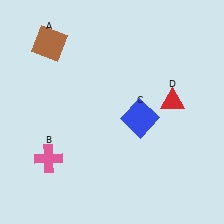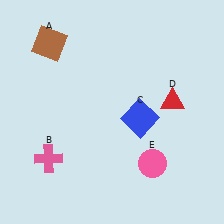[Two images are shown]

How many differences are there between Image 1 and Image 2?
There is 1 difference between the two images.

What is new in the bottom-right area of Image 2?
A pink circle (E) was added in the bottom-right area of Image 2.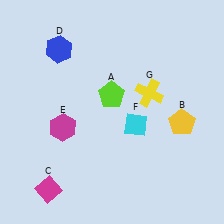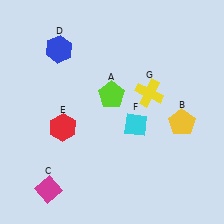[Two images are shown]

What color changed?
The hexagon (E) changed from magenta in Image 1 to red in Image 2.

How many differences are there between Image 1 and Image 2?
There is 1 difference between the two images.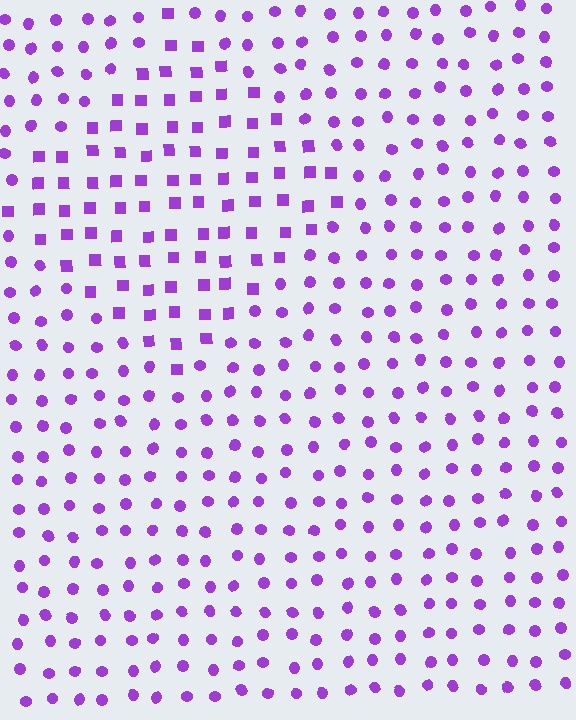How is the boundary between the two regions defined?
The boundary is defined by a change in element shape: squares inside vs. circles outside. All elements share the same color and spacing.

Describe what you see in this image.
The image is filled with small purple elements arranged in a uniform grid. A diamond-shaped region contains squares, while the surrounding area contains circles. The boundary is defined purely by the change in element shape.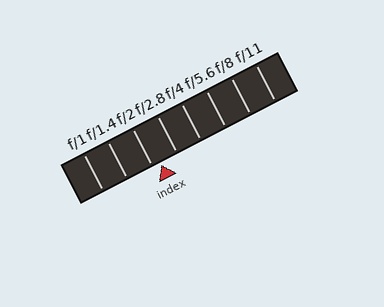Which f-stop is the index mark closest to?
The index mark is closest to f/2.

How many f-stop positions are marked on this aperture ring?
There are 8 f-stop positions marked.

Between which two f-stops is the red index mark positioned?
The index mark is between f/2 and f/2.8.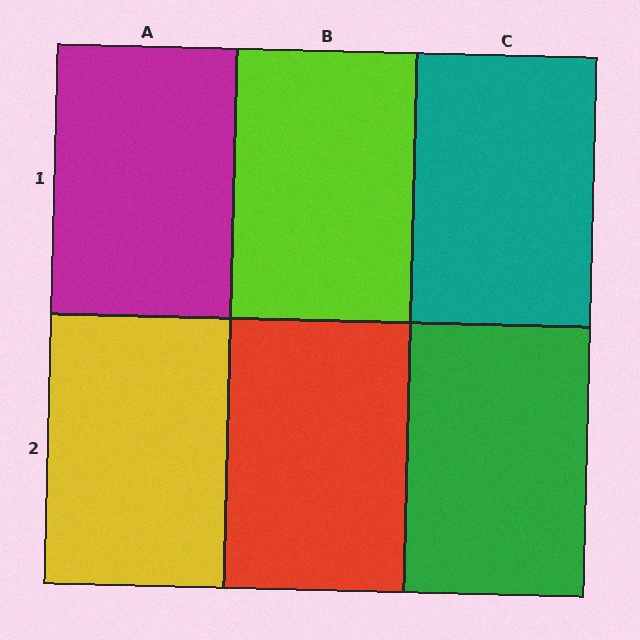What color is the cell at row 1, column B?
Lime.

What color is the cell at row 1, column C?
Teal.